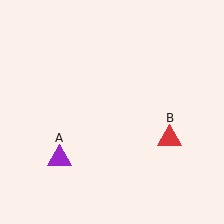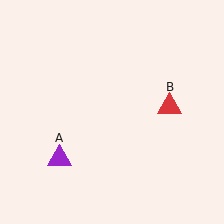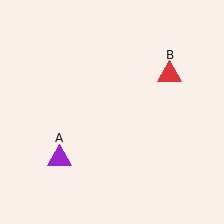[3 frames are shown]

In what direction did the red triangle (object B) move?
The red triangle (object B) moved up.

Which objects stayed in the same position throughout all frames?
Purple triangle (object A) remained stationary.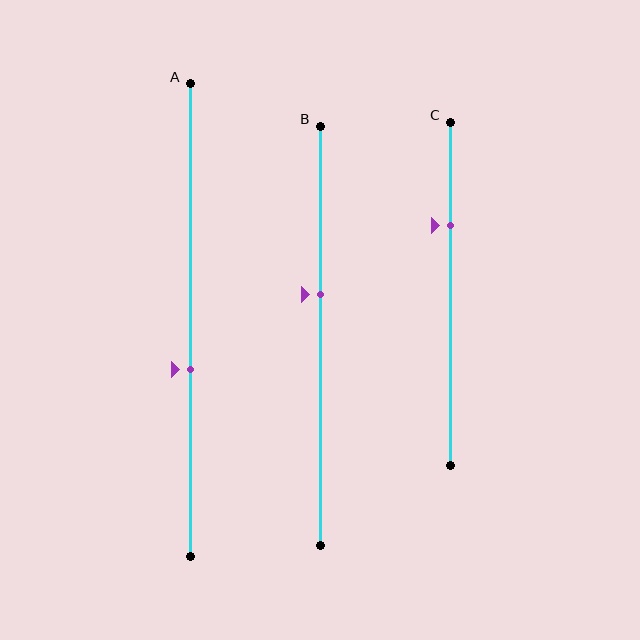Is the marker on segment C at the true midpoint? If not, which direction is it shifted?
No, the marker on segment C is shifted upward by about 20% of the segment length.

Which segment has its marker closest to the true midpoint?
Segment B has its marker closest to the true midpoint.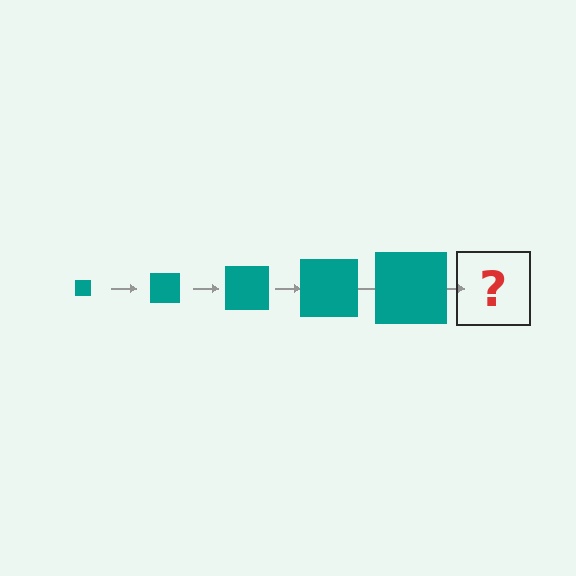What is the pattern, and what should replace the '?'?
The pattern is that the square gets progressively larger each step. The '?' should be a teal square, larger than the previous one.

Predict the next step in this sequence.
The next step is a teal square, larger than the previous one.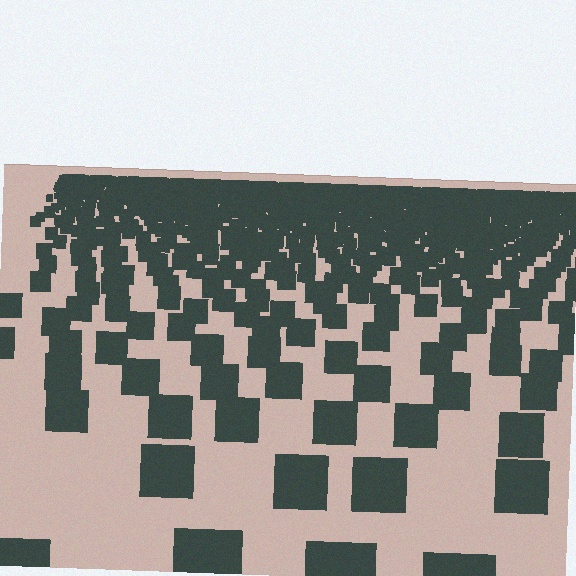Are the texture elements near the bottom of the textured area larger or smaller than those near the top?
Larger. Near the bottom, elements are closer to the viewer and appear at a bigger on-screen size.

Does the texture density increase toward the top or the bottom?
Density increases toward the top.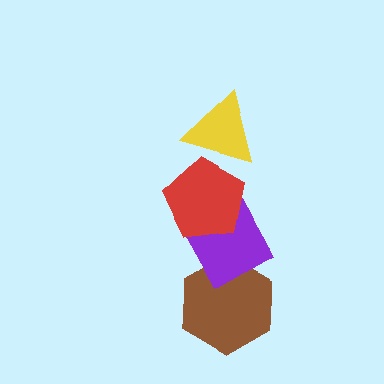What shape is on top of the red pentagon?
The yellow triangle is on top of the red pentagon.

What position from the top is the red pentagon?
The red pentagon is 2nd from the top.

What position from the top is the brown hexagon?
The brown hexagon is 4th from the top.